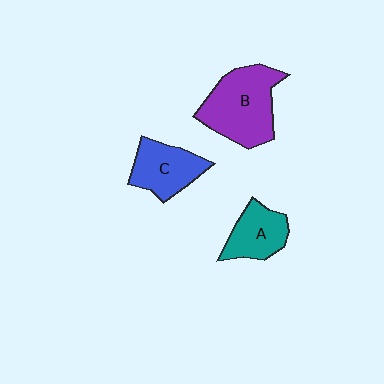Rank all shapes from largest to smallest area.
From largest to smallest: B (purple), C (blue), A (teal).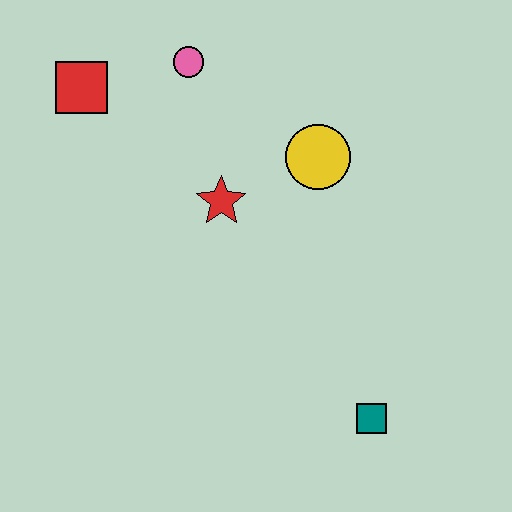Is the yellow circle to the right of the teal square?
No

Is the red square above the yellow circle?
Yes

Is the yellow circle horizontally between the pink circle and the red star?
No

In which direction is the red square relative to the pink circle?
The red square is to the left of the pink circle.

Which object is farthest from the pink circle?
The teal square is farthest from the pink circle.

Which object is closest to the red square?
The pink circle is closest to the red square.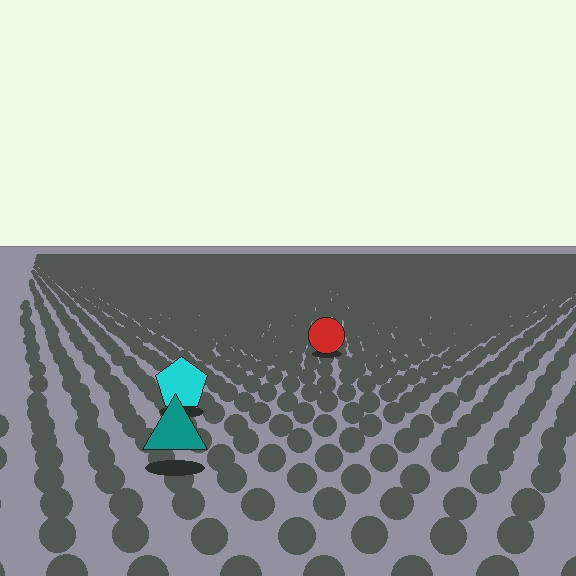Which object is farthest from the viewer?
The red circle is farthest from the viewer. It appears smaller and the ground texture around it is denser.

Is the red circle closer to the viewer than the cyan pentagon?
No. The cyan pentagon is closer — you can tell from the texture gradient: the ground texture is coarser near it.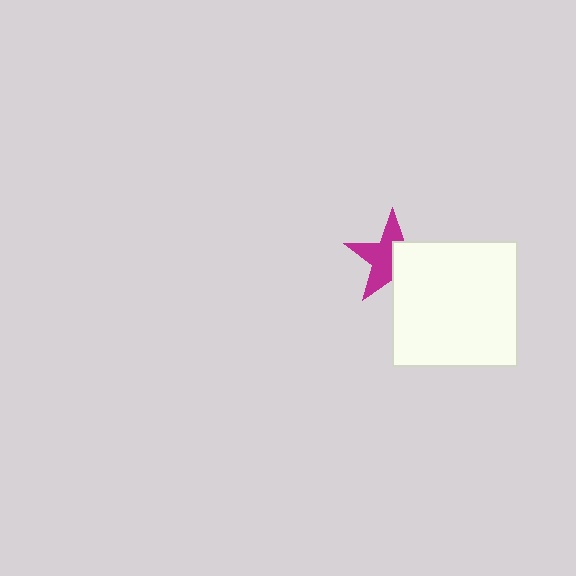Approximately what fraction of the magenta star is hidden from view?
Roughly 44% of the magenta star is hidden behind the white square.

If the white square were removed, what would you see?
You would see the complete magenta star.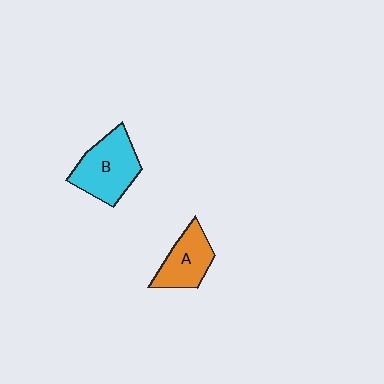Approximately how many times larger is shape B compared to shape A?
Approximately 1.4 times.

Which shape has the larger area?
Shape B (cyan).